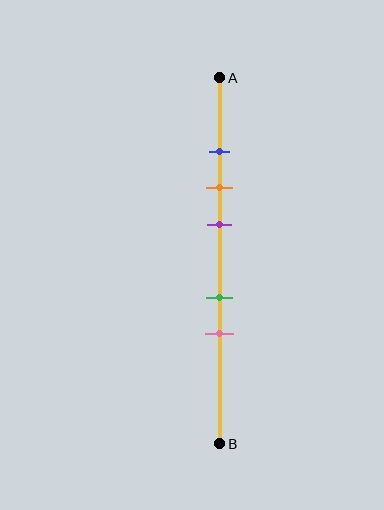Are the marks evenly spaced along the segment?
No, the marks are not evenly spaced.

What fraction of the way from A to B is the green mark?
The green mark is approximately 60% (0.6) of the way from A to B.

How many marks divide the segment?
There are 5 marks dividing the segment.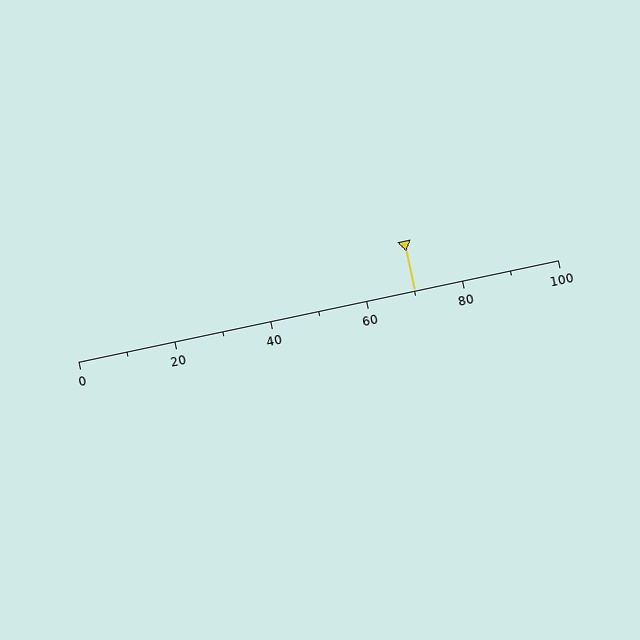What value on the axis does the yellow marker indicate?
The marker indicates approximately 70.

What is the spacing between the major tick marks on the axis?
The major ticks are spaced 20 apart.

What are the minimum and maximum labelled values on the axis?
The axis runs from 0 to 100.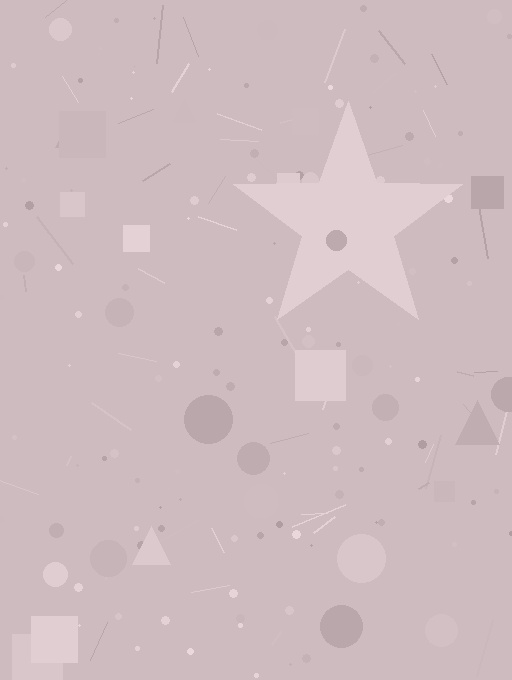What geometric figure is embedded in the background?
A star is embedded in the background.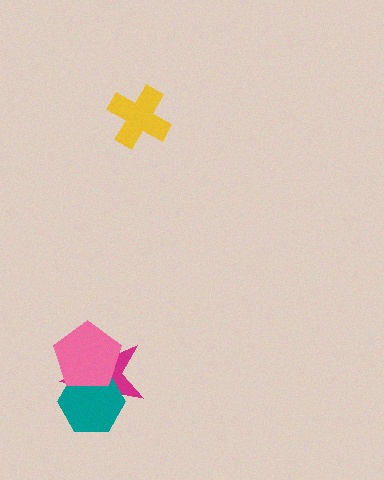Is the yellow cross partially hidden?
No, no other shape covers it.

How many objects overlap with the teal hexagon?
2 objects overlap with the teal hexagon.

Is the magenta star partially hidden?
Yes, it is partially covered by another shape.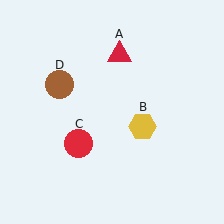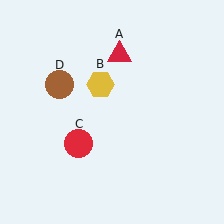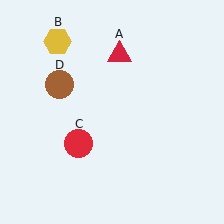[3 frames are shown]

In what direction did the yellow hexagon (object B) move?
The yellow hexagon (object B) moved up and to the left.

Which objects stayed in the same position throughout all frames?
Red triangle (object A) and red circle (object C) and brown circle (object D) remained stationary.